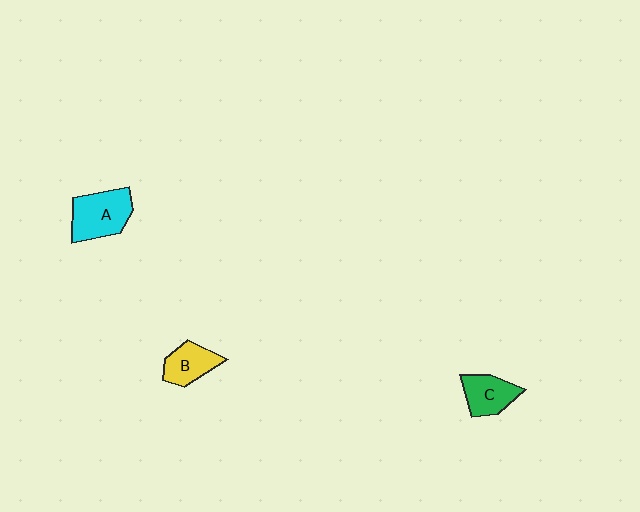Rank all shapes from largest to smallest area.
From largest to smallest: A (cyan), C (green), B (yellow).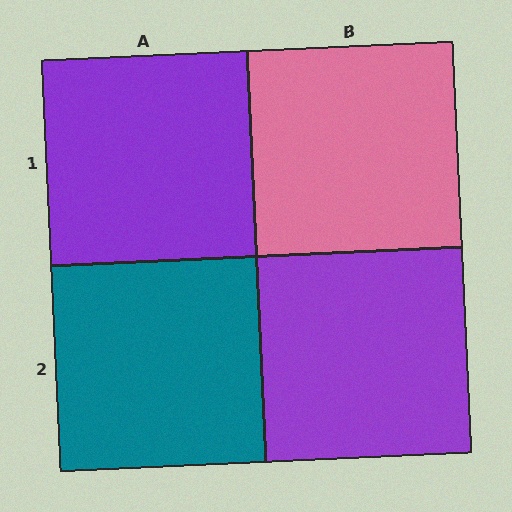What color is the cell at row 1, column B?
Pink.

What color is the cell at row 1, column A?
Purple.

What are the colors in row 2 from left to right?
Teal, purple.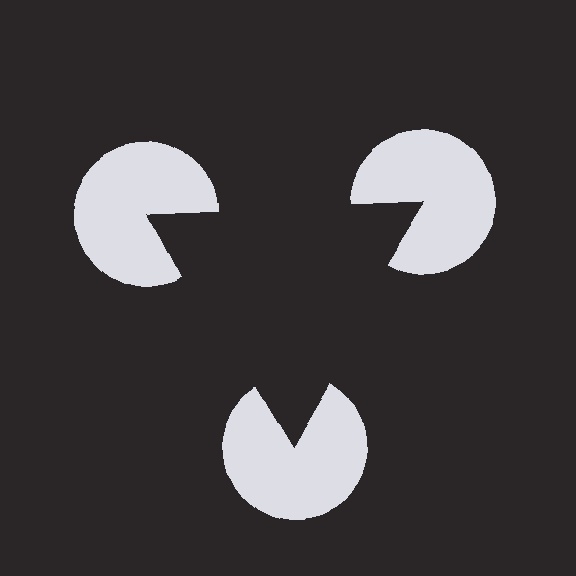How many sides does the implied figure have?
3 sides.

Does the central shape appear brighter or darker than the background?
It typically appears slightly darker than the background, even though no actual brightness change is drawn.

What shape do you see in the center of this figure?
An illusory triangle — its edges are inferred from the aligned wedge cuts in the pac-man discs, not physically drawn.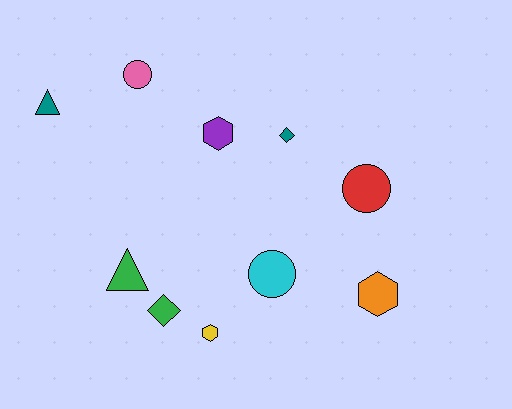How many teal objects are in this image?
There are 2 teal objects.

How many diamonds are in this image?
There are 2 diamonds.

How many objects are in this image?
There are 10 objects.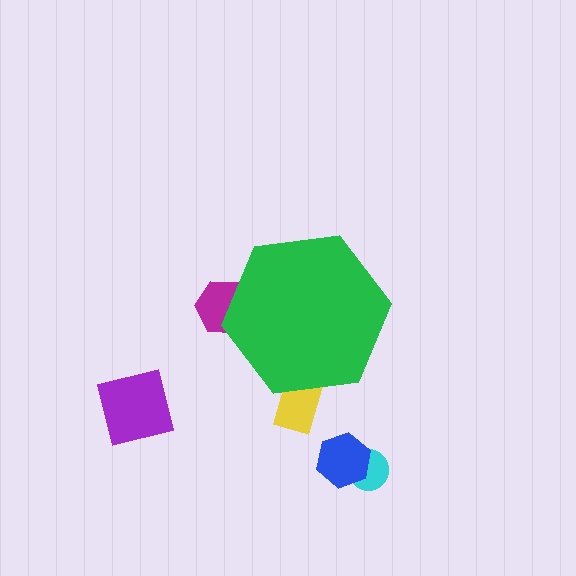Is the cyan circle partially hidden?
No, the cyan circle is fully visible.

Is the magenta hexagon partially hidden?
Yes, the magenta hexagon is partially hidden behind the green hexagon.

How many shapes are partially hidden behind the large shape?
2 shapes are partially hidden.